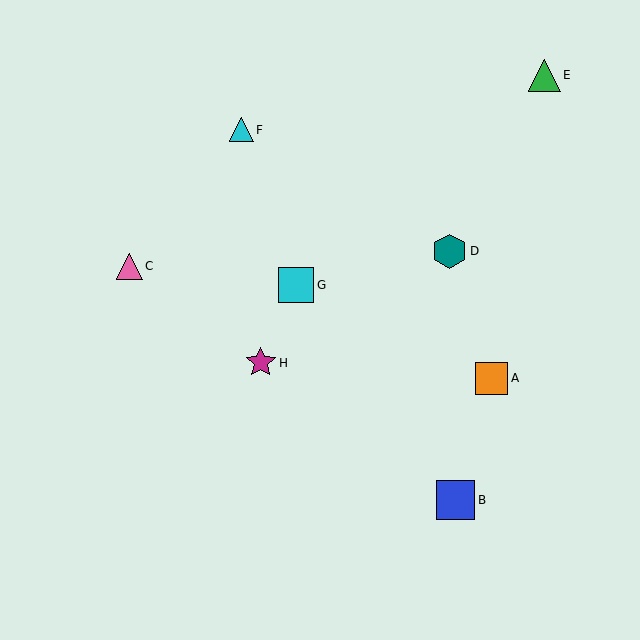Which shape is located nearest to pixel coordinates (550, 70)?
The green triangle (labeled E) at (544, 75) is nearest to that location.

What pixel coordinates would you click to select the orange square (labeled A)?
Click at (492, 378) to select the orange square A.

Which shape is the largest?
The blue square (labeled B) is the largest.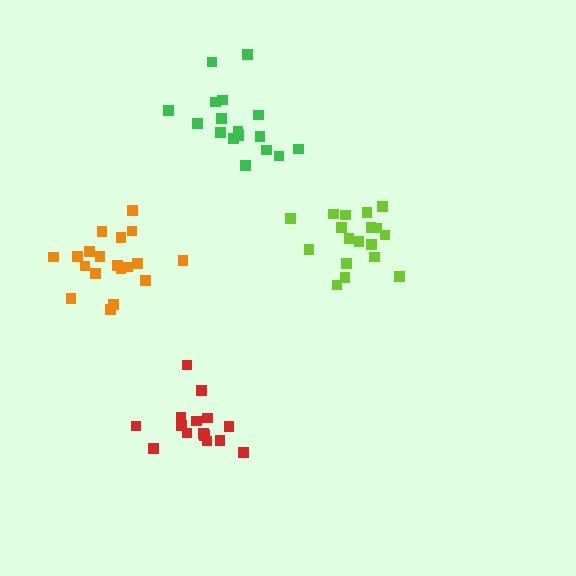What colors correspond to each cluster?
The clusters are colored: red, green, lime, orange.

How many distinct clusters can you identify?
There are 4 distinct clusters.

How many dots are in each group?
Group 1: 15 dots, Group 2: 17 dots, Group 3: 18 dots, Group 4: 19 dots (69 total).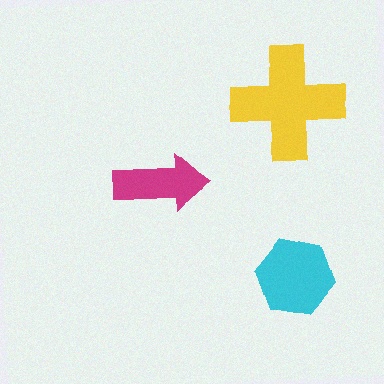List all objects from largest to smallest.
The yellow cross, the cyan hexagon, the magenta arrow.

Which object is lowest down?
The cyan hexagon is bottommost.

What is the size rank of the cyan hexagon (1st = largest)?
2nd.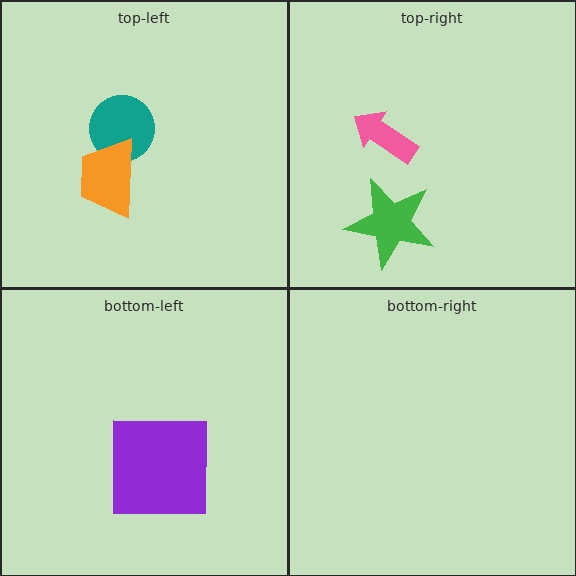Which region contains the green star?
The top-right region.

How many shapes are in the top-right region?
2.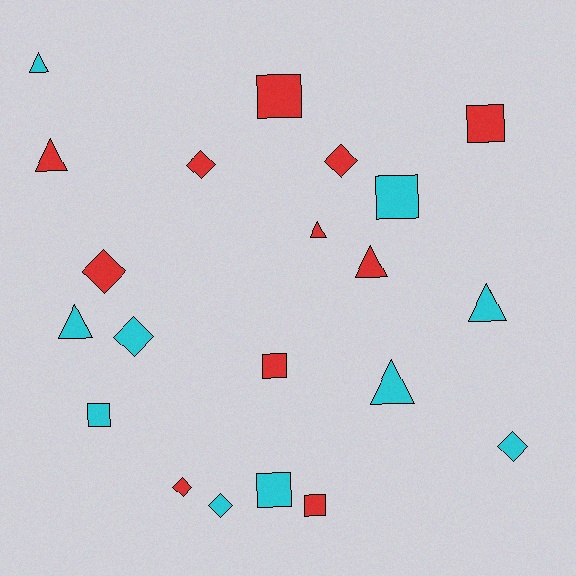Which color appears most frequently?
Red, with 11 objects.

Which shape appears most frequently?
Diamond, with 7 objects.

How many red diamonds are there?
There are 4 red diamonds.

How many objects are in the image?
There are 21 objects.